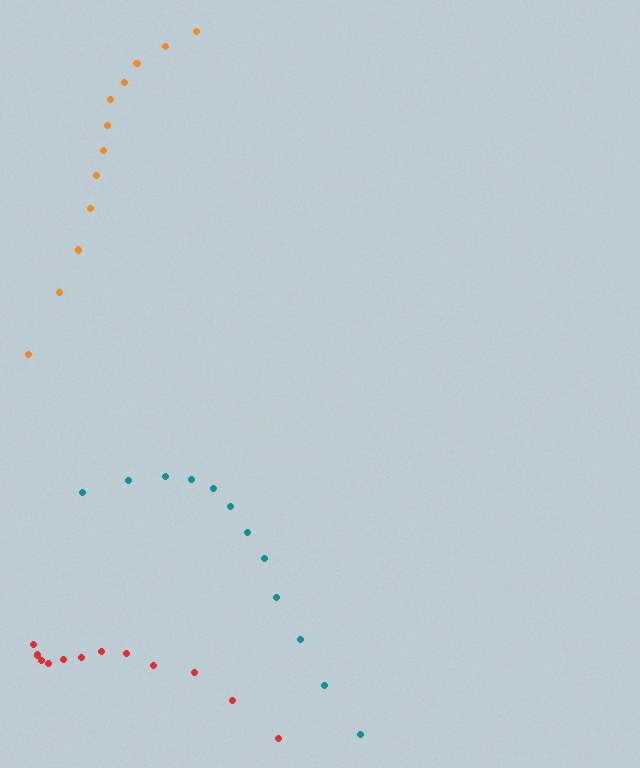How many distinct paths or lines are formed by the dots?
There are 3 distinct paths.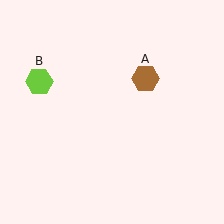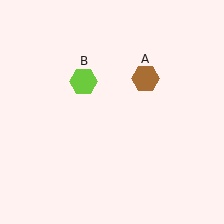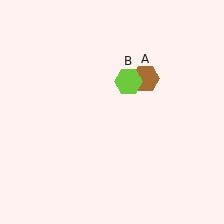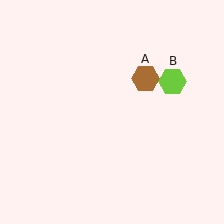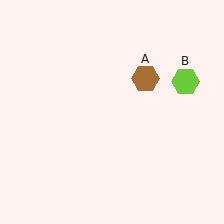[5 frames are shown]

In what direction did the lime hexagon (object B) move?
The lime hexagon (object B) moved right.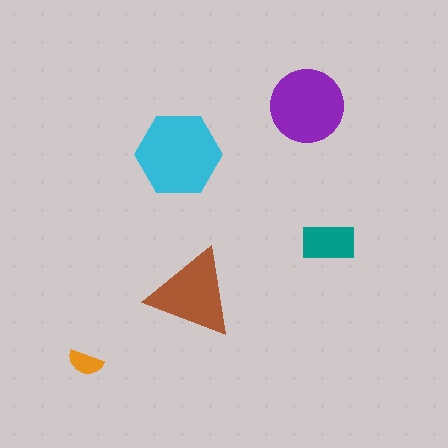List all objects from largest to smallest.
The cyan hexagon, the purple circle, the brown triangle, the teal rectangle, the orange semicircle.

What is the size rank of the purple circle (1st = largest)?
2nd.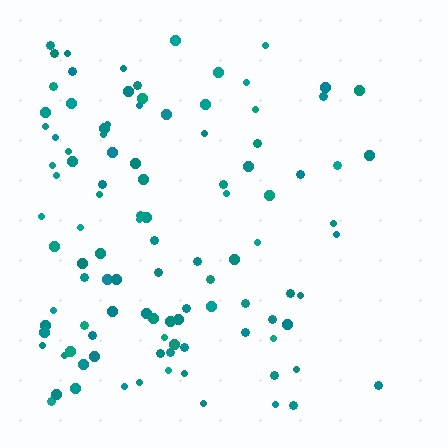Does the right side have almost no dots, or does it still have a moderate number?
Still a moderate number, just noticeably fewer than the left.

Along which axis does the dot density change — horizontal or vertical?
Horizontal.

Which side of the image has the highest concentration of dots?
The left.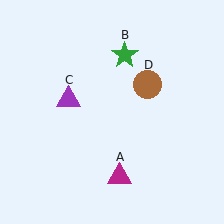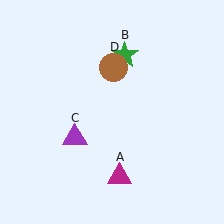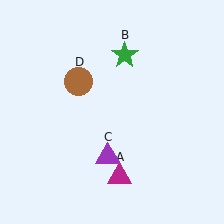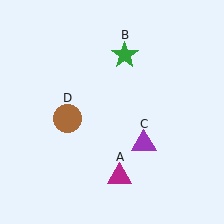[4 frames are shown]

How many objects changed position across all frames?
2 objects changed position: purple triangle (object C), brown circle (object D).